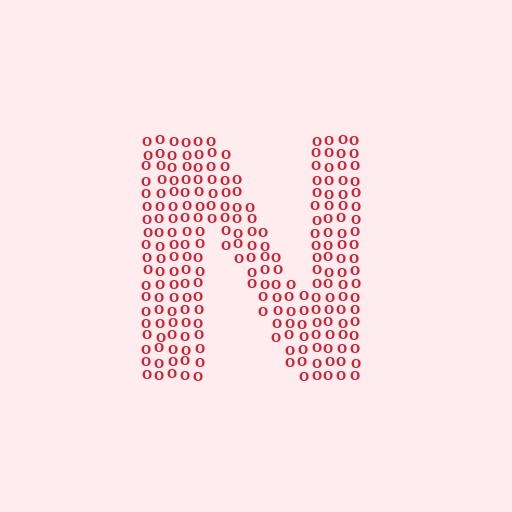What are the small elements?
The small elements are letter O's.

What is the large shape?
The large shape is the letter N.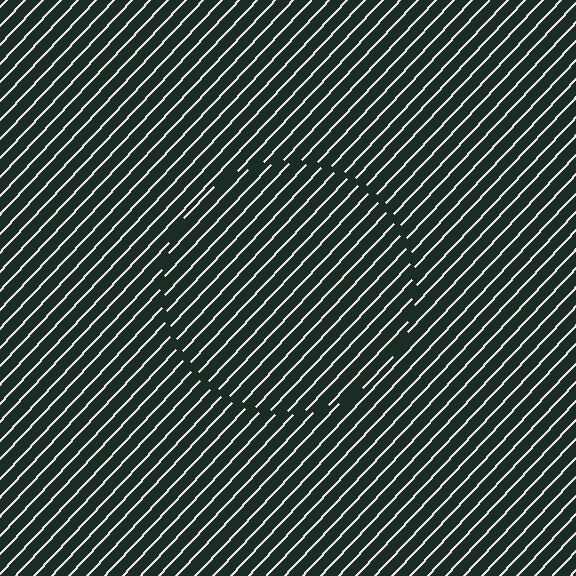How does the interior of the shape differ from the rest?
The interior of the shape contains the same grating, shifted by half a period — the contour is defined by the phase discontinuity where line-ends from the inner and outer gratings abut.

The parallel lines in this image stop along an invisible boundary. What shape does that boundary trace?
An illusory circle. The interior of the shape contains the same grating, shifted by half a period — the contour is defined by the phase discontinuity where line-ends from the inner and outer gratings abut.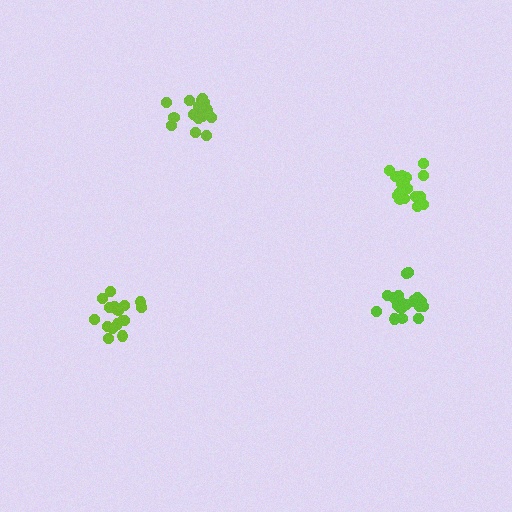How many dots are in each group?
Group 1: 17 dots, Group 2: 20 dots, Group 3: 17 dots, Group 4: 17 dots (71 total).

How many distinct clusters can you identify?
There are 4 distinct clusters.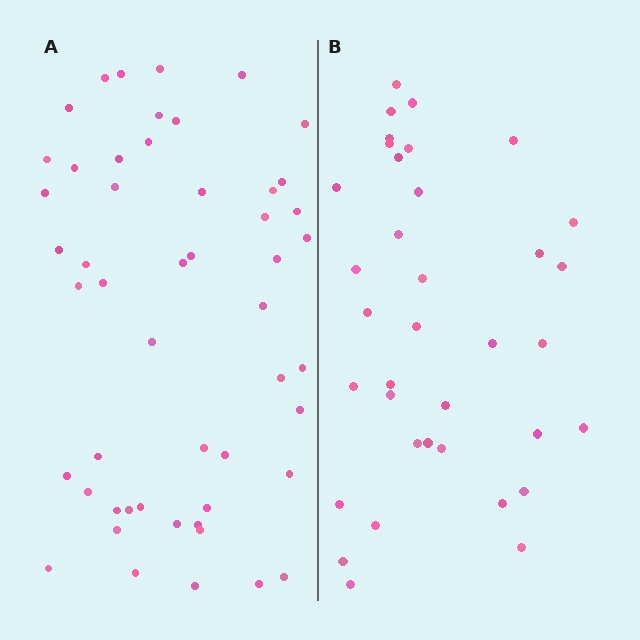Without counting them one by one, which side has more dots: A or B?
Region A (the left region) has more dots.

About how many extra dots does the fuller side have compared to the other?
Region A has approximately 15 more dots than region B.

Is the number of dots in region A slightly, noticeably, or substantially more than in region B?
Region A has noticeably more, but not dramatically so. The ratio is roughly 1.4 to 1.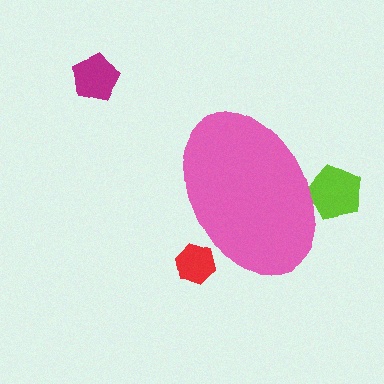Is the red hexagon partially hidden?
Yes, the red hexagon is partially hidden behind the pink ellipse.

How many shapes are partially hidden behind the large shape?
2 shapes are partially hidden.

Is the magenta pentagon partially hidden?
No, the magenta pentagon is fully visible.